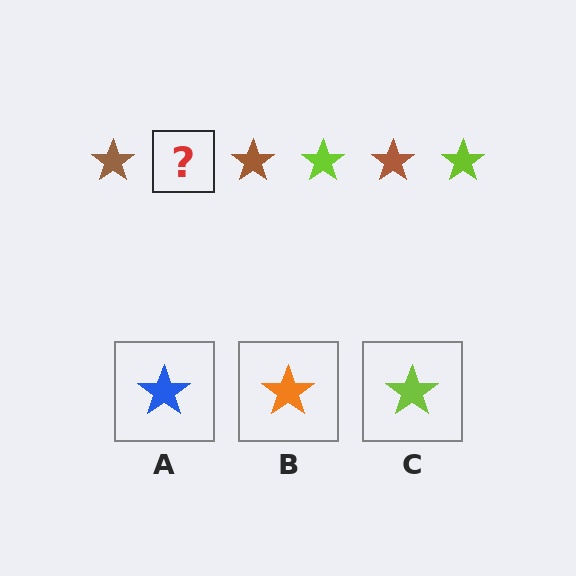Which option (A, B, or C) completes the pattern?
C.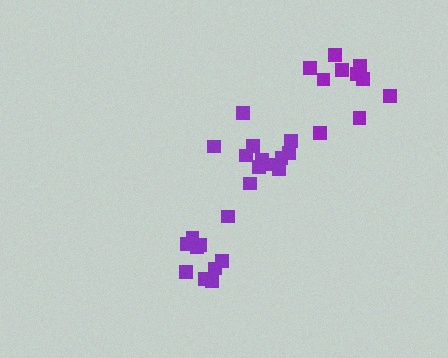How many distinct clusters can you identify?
There are 3 distinct clusters.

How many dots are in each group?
Group 1: 12 dots, Group 2: 10 dots, Group 3: 10 dots (32 total).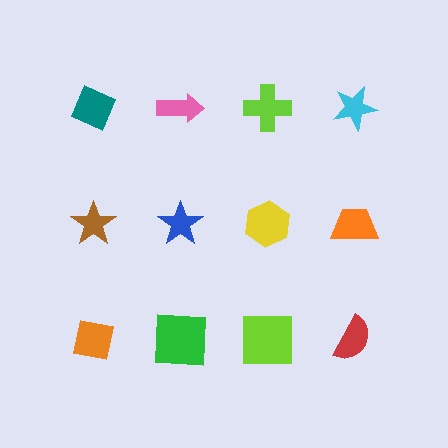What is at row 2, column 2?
A blue star.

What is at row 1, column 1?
A teal diamond.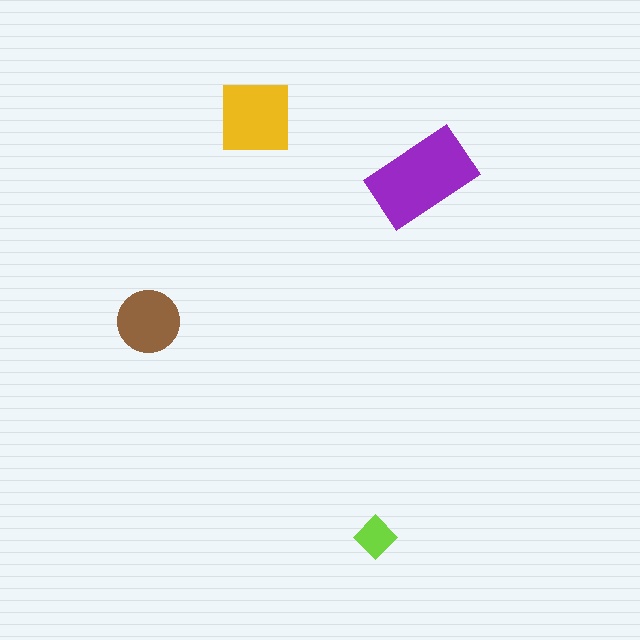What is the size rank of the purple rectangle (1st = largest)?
1st.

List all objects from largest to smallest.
The purple rectangle, the yellow square, the brown circle, the lime diamond.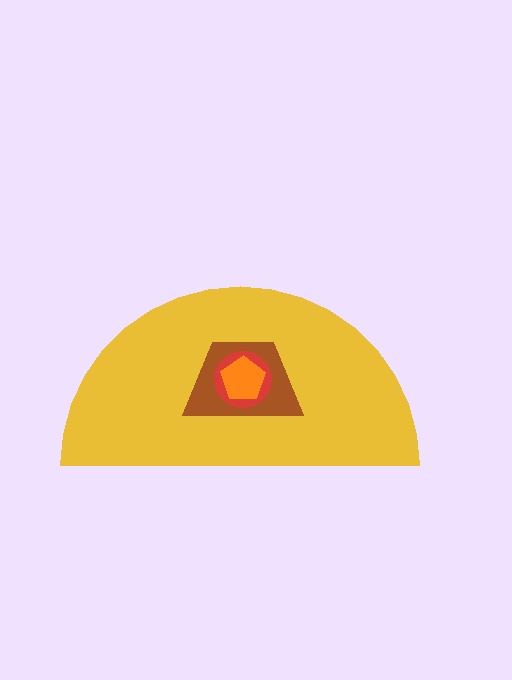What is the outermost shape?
The yellow semicircle.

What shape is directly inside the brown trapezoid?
The red circle.